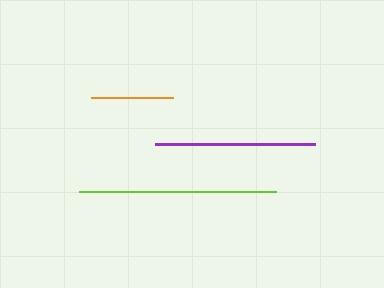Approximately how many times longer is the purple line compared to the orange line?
The purple line is approximately 1.9 times the length of the orange line.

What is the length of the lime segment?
The lime segment is approximately 197 pixels long.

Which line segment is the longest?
The lime line is the longest at approximately 197 pixels.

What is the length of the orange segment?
The orange segment is approximately 82 pixels long.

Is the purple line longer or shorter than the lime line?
The lime line is longer than the purple line.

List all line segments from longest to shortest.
From longest to shortest: lime, purple, orange.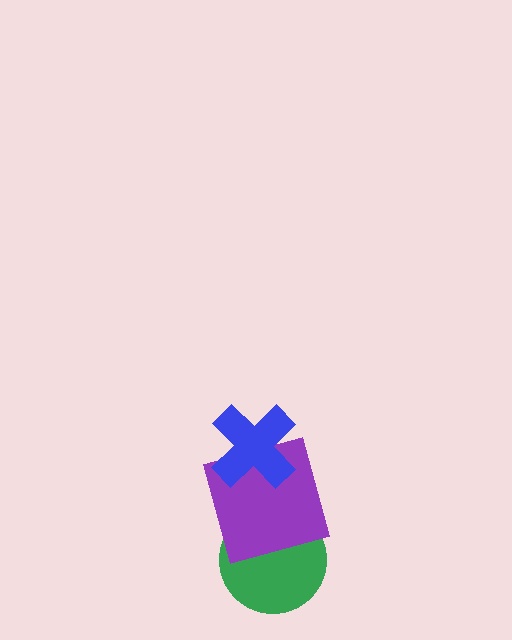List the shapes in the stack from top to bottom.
From top to bottom: the blue cross, the purple square, the green circle.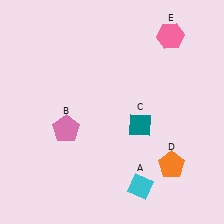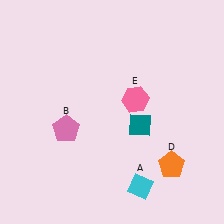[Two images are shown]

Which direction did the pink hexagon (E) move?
The pink hexagon (E) moved down.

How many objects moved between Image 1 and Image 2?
1 object moved between the two images.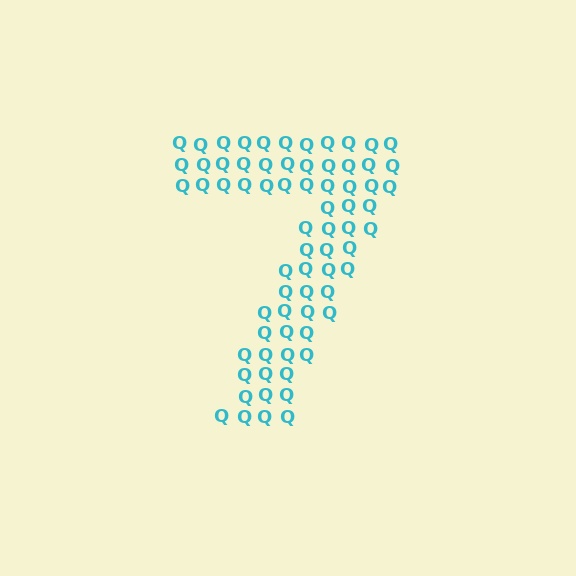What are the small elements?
The small elements are letter Q's.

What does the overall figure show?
The overall figure shows the digit 7.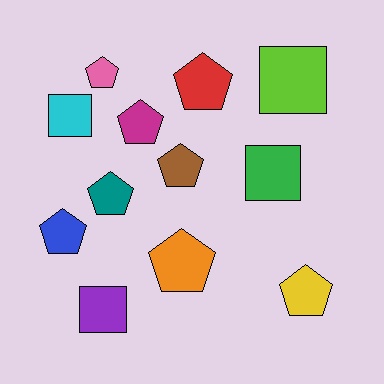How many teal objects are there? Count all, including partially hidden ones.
There is 1 teal object.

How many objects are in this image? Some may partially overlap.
There are 12 objects.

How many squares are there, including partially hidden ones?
There are 4 squares.